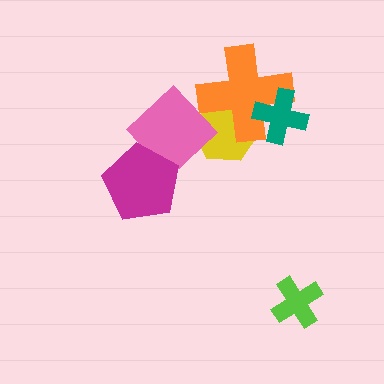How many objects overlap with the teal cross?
1 object overlaps with the teal cross.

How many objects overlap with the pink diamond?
3 objects overlap with the pink diamond.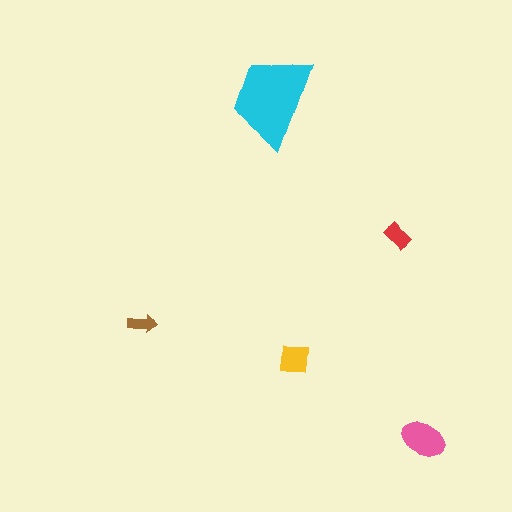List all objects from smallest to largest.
The brown arrow, the red rectangle, the yellow square, the pink ellipse, the cyan trapezoid.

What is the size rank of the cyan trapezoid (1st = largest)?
1st.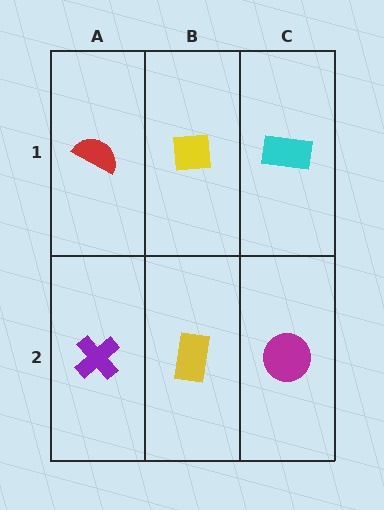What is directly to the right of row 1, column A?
A yellow square.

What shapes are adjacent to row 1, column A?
A purple cross (row 2, column A), a yellow square (row 1, column B).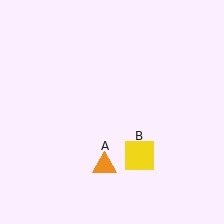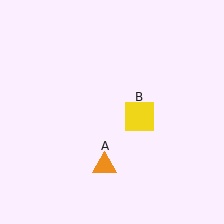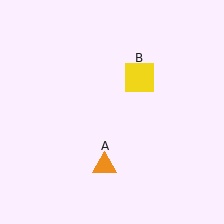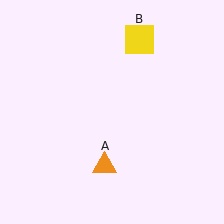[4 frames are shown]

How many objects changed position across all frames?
1 object changed position: yellow square (object B).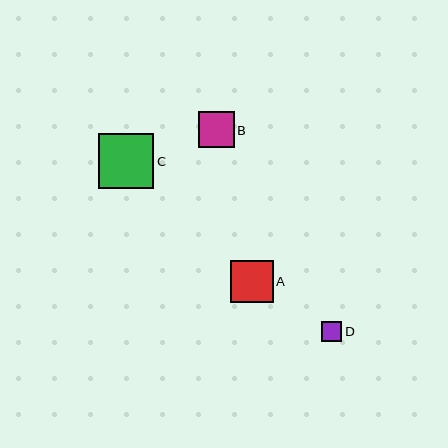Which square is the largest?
Square C is the largest with a size of approximately 55 pixels.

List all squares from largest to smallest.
From largest to smallest: C, A, B, D.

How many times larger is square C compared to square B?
Square C is approximately 1.6 times the size of square B.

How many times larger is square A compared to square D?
Square A is approximately 2.1 times the size of square D.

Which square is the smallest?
Square D is the smallest with a size of approximately 20 pixels.